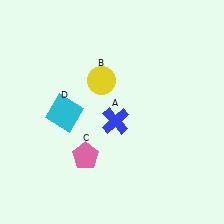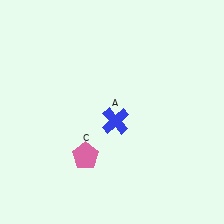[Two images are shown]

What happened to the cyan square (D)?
The cyan square (D) was removed in Image 2. It was in the bottom-left area of Image 1.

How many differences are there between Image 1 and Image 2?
There are 2 differences between the two images.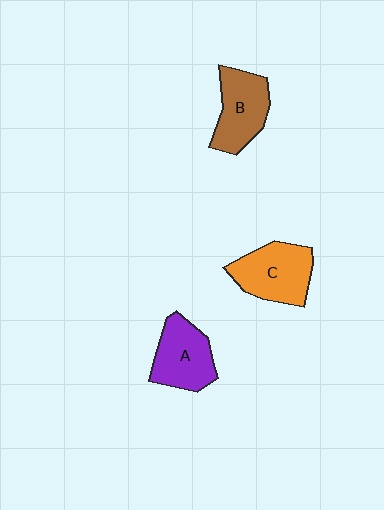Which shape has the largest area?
Shape C (orange).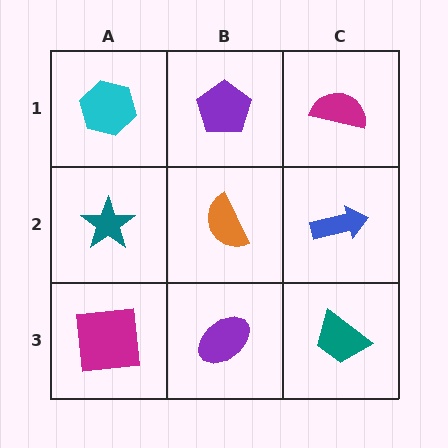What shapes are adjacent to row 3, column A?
A teal star (row 2, column A), a purple ellipse (row 3, column B).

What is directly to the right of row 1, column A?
A purple pentagon.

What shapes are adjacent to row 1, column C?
A blue arrow (row 2, column C), a purple pentagon (row 1, column B).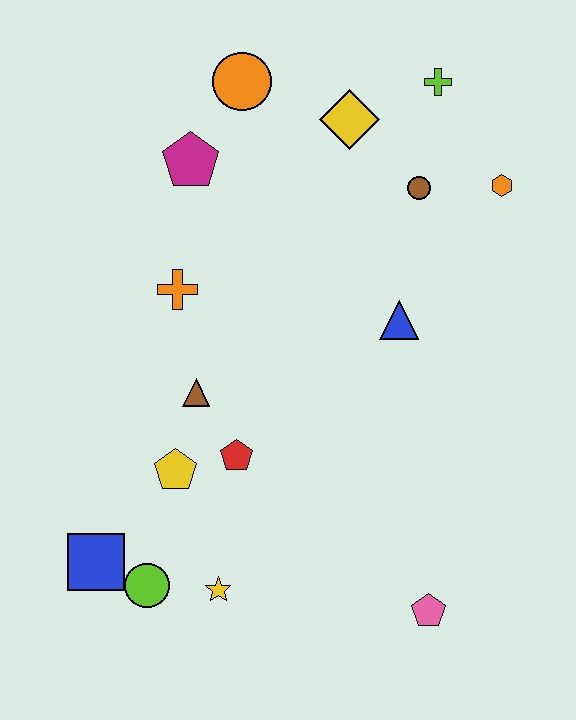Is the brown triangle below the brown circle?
Yes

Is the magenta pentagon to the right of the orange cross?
Yes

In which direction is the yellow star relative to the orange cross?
The yellow star is below the orange cross.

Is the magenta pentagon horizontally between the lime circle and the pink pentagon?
Yes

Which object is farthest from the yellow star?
The lime cross is farthest from the yellow star.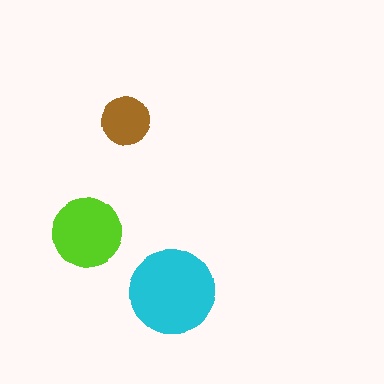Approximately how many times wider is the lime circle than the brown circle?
About 1.5 times wider.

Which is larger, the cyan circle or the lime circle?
The cyan one.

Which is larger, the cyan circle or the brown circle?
The cyan one.